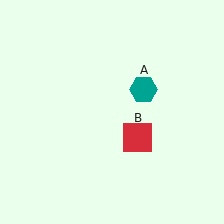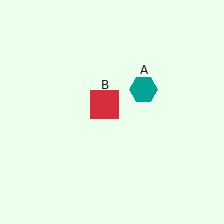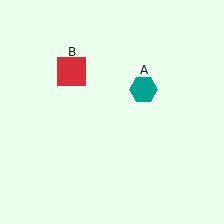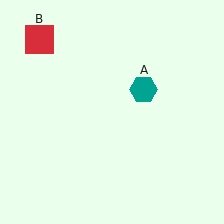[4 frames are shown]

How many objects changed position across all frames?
1 object changed position: red square (object B).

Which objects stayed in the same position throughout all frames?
Teal hexagon (object A) remained stationary.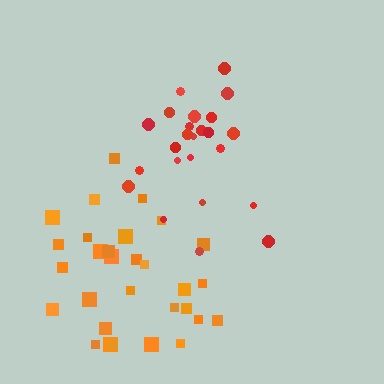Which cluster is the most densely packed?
Red.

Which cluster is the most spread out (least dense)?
Orange.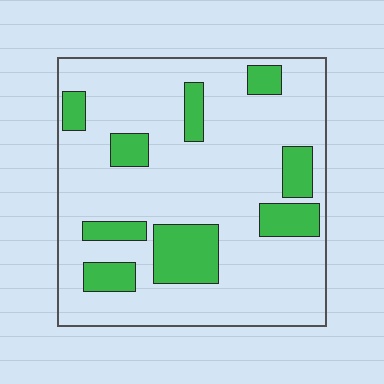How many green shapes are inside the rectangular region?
9.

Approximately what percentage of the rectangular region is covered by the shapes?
Approximately 20%.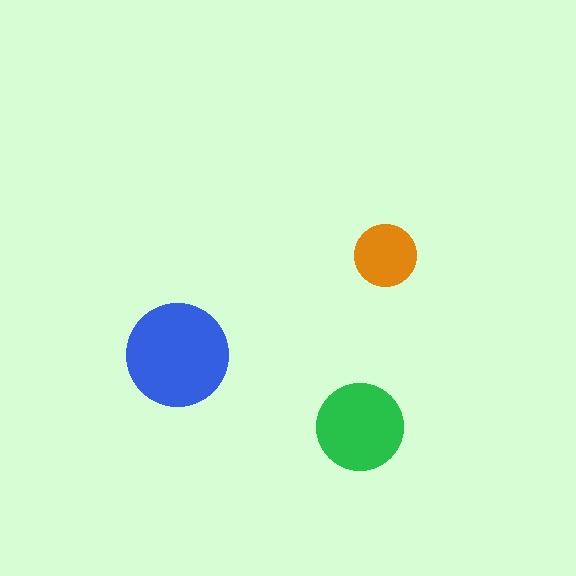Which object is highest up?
The orange circle is topmost.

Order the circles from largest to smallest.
the blue one, the green one, the orange one.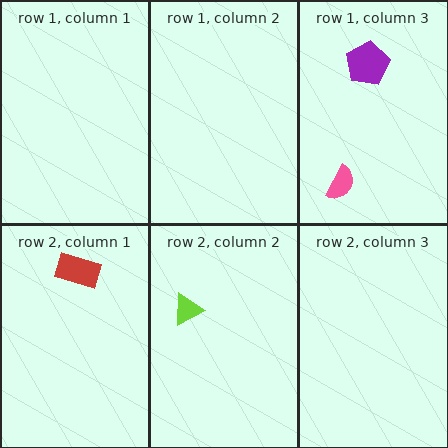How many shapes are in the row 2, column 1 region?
1.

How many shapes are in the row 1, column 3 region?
2.